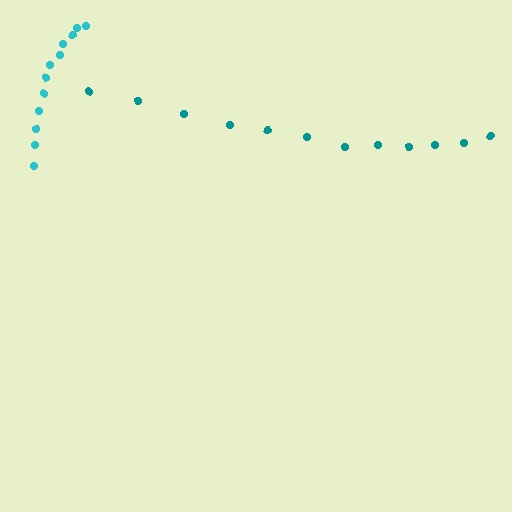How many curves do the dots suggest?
There are 2 distinct paths.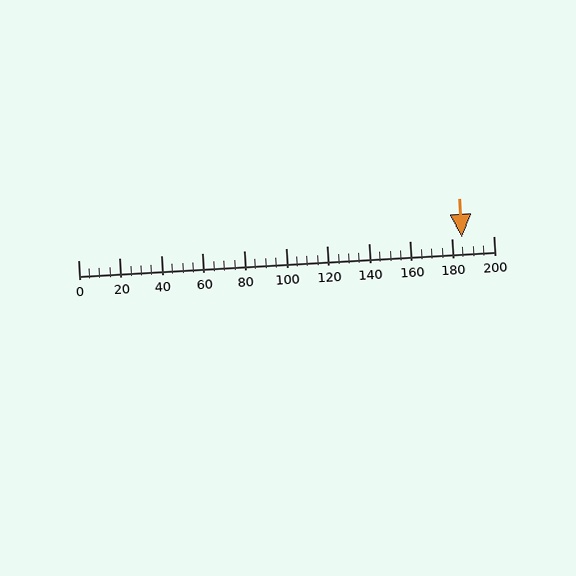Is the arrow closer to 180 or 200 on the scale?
The arrow is closer to 180.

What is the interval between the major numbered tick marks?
The major tick marks are spaced 20 units apart.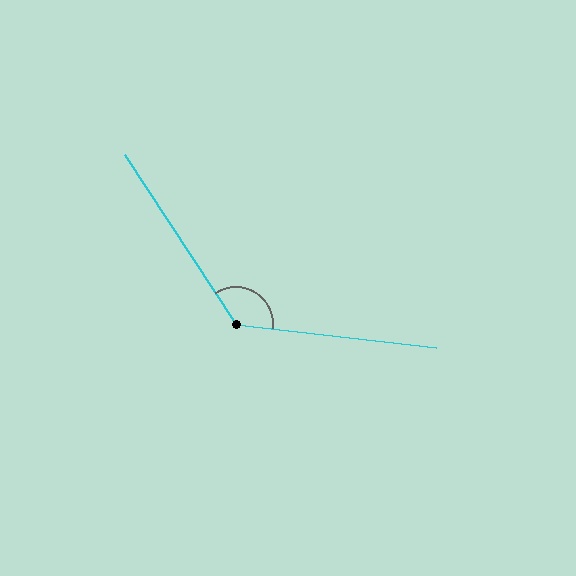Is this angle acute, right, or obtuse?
It is obtuse.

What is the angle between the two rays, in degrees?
Approximately 130 degrees.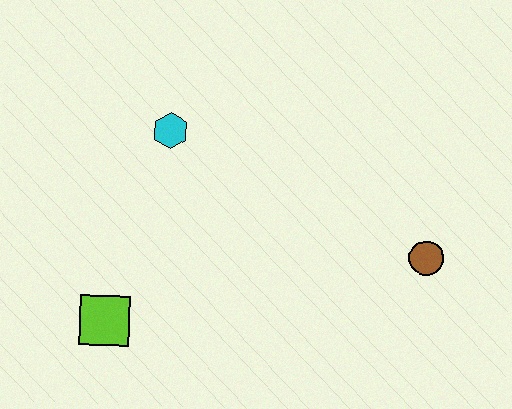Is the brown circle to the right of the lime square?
Yes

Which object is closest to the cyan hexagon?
The lime square is closest to the cyan hexagon.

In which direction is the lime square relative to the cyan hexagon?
The lime square is below the cyan hexagon.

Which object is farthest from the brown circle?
The lime square is farthest from the brown circle.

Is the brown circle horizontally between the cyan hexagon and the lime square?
No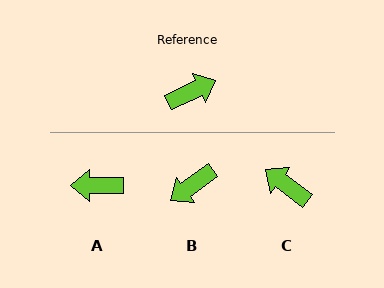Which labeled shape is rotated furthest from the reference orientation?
B, about 169 degrees away.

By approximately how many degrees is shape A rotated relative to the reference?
Approximately 154 degrees counter-clockwise.